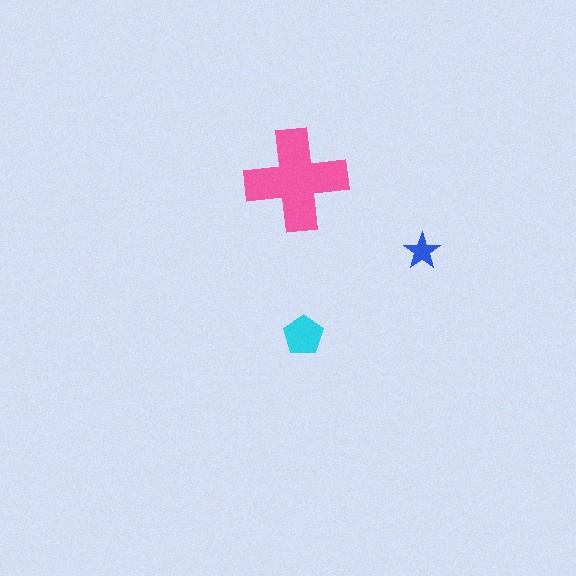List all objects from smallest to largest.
The blue star, the cyan pentagon, the pink cross.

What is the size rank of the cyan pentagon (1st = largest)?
2nd.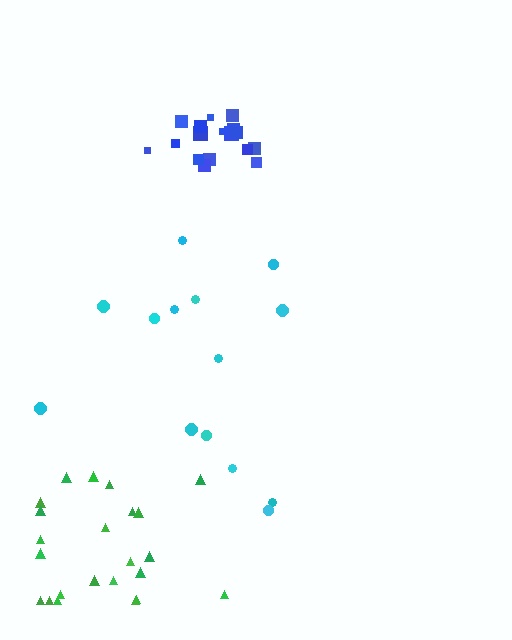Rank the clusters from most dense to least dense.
blue, green, cyan.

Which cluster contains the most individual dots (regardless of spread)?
Green (23).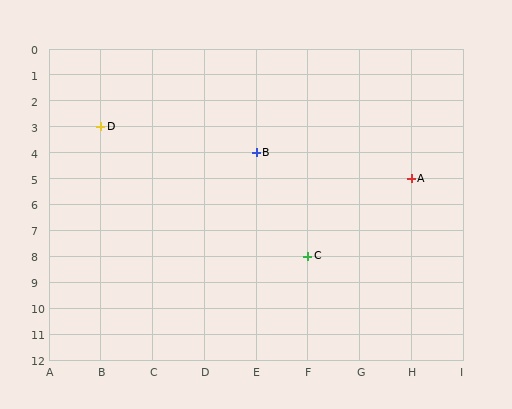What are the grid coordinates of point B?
Point B is at grid coordinates (E, 4).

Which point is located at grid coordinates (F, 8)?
Point C is at (F, 8).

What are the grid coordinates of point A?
Point A is at grid coordinates (H, 5).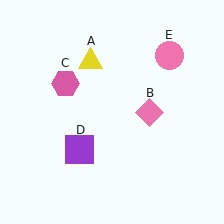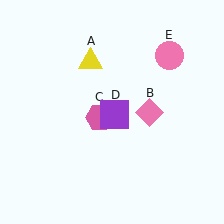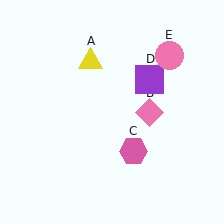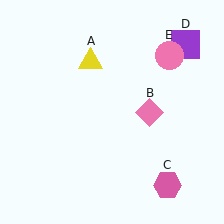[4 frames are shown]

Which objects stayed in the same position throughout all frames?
Yellow triangle (object A) and pink diamond (object B) and pink circle (object E) remained stationary.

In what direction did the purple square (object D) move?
The purple square (object D) moved up and to the right.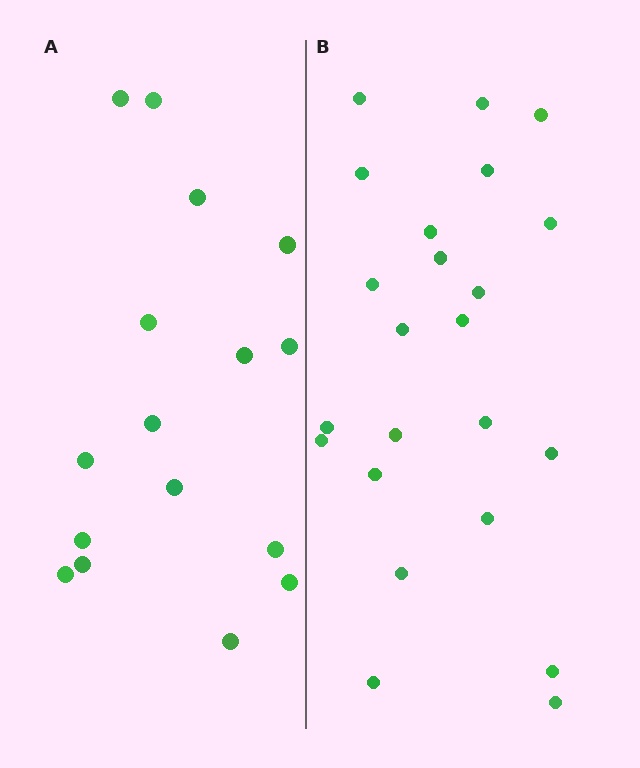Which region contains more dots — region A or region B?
Region B (the right region) has more dots.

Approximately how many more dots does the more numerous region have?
Region B has roughly 8 or so more dots than region A.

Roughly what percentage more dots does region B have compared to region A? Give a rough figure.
About 45% more.